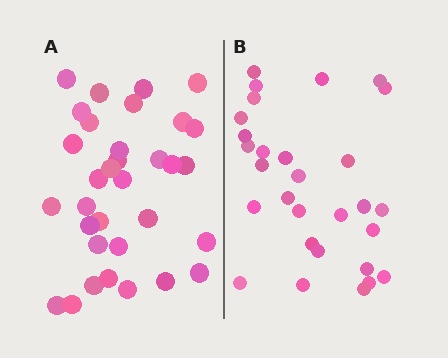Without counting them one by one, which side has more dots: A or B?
Region A (the left region) has more dots.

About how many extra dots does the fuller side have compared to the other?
Region A has about 4 more dots than region B.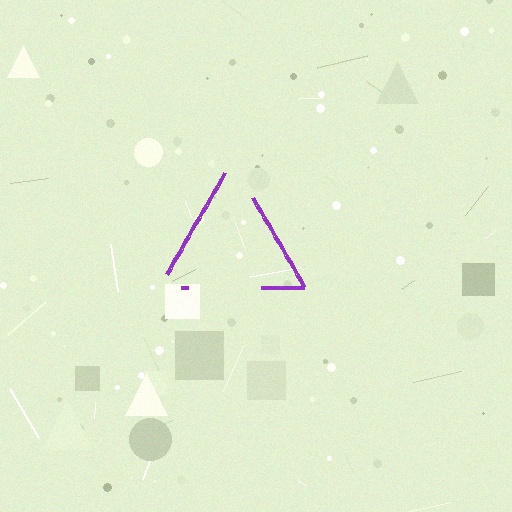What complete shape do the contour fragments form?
The contour fragments form a triangle.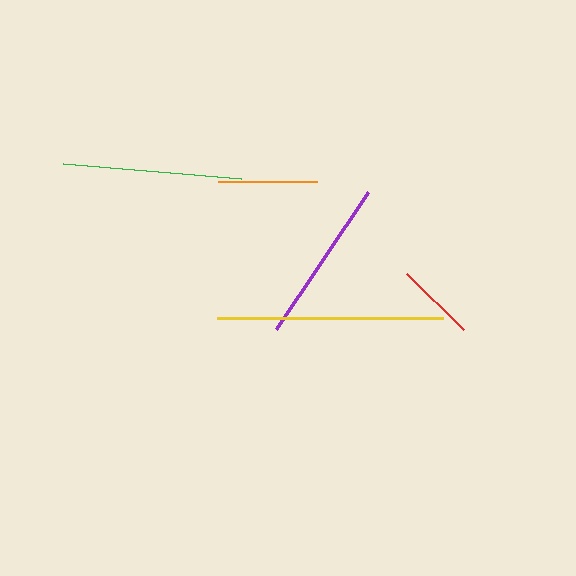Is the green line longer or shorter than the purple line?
The green line is longer than the purple line.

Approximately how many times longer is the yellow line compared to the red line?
The yellow line is approximately 2.8 times the length of the red line.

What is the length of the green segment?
The green segment is approximately 178 pixels long.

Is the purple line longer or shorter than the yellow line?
The yellow line is longer than the purple line.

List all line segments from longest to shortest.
From longest to shortest: yellow, green, purple, orange, red.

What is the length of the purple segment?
The purple segment is approximately 165 pixels long.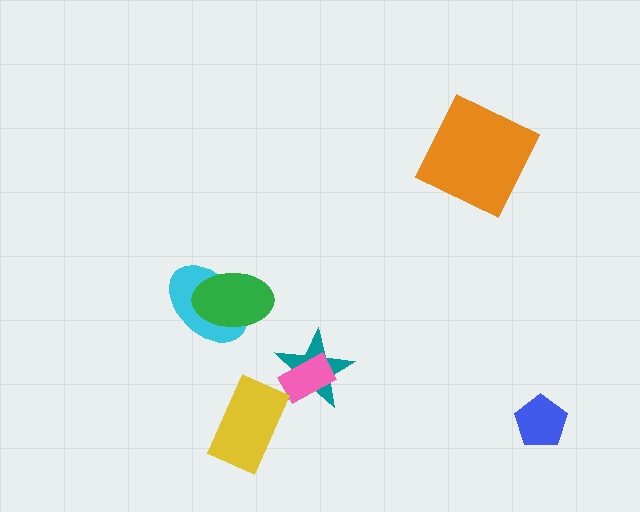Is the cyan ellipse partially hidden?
Yes, it is partially covered by another shape.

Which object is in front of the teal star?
The pink rectangle is in front of the teal star.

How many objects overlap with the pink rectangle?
1 object overlaps with the pink rectangle.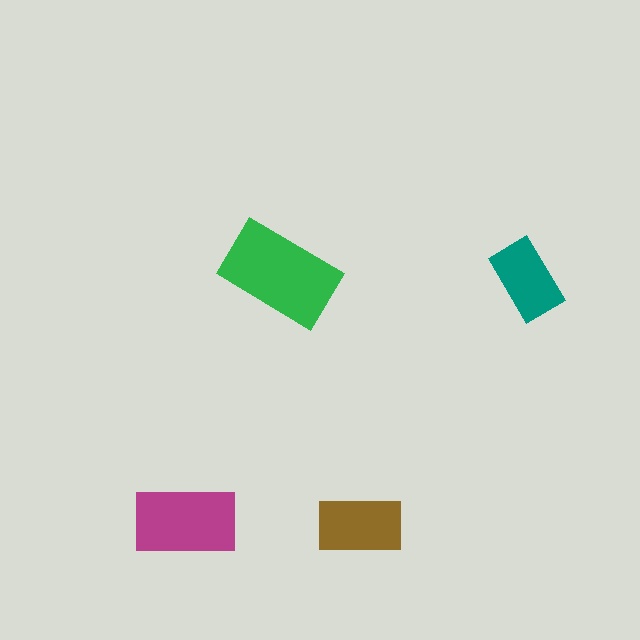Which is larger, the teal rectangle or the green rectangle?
The green one.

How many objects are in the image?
There are 4 objects in the image.